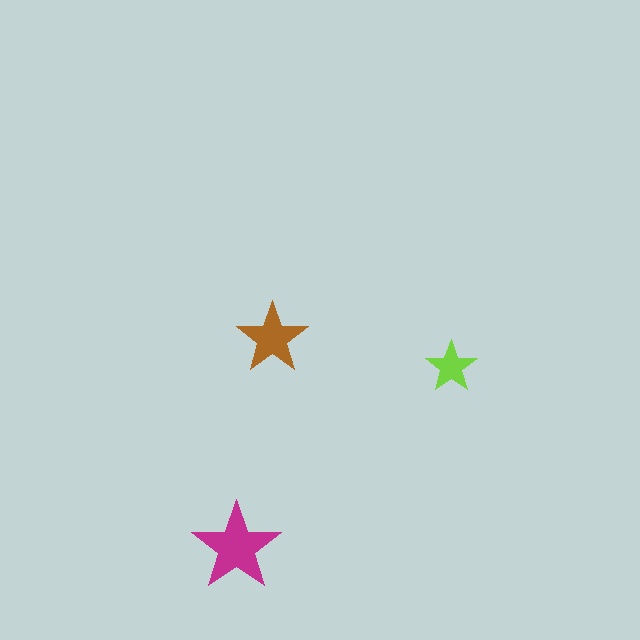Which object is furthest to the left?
The magenta star is leftmost.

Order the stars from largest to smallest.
the magenta one, the brown one, the lime one.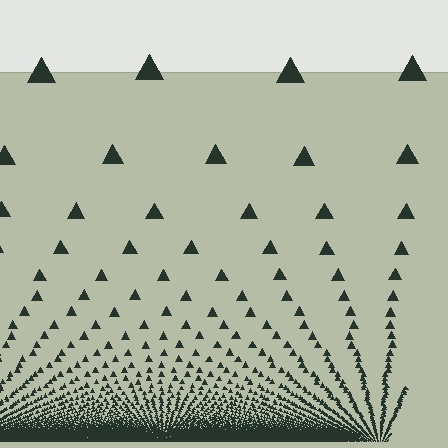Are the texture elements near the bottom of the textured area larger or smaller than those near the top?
Smaller. The gradient is inverted — elements near the bottom are smaller and denser.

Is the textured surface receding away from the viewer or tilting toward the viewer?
The surface appears to tilt toward the viewer. Texture elements get larger and sparser toward the top.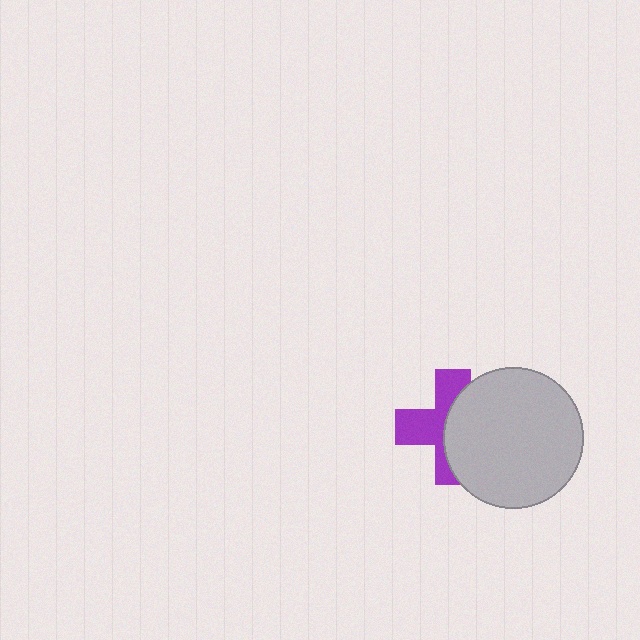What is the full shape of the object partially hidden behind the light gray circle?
The partially hidden object is a purple cross.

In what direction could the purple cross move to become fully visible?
The purple cross could move left. That would shift it out from behind the light gray circle entirely.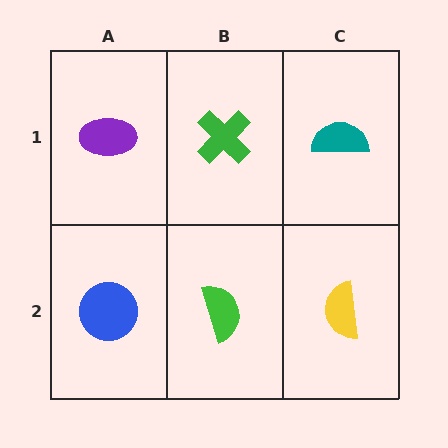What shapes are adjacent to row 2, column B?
A green cross (row 1, column B), a blue circle (row 2, column A), a yellow semicircle (row 2, column C).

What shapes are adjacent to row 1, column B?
A green semicircle (row 2, column B), a purple ellipse (row 1, column A), a teal semicircle (row 1, column C).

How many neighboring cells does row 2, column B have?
3.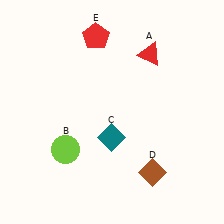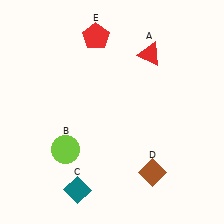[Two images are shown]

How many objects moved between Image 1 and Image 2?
1 object moved between the two images.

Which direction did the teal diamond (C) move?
The teal diamond (C) moved down.